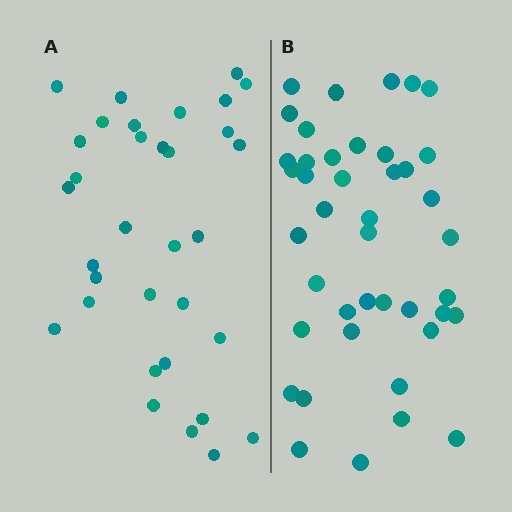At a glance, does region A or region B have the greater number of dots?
Region B (the right region) has more dots.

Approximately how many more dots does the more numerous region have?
Region B has roughly 8 or so more dots than region A.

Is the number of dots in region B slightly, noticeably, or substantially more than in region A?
Region B has noticeably more, but not dramatically so. The ratio is roughly 1.3 to 1.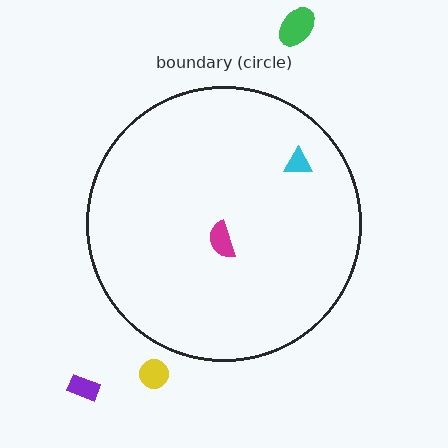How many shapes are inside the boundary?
2 inside, 3 outside.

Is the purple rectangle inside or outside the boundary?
Outside.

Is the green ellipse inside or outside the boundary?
Outside.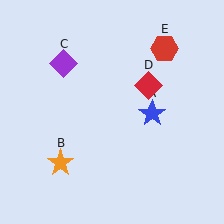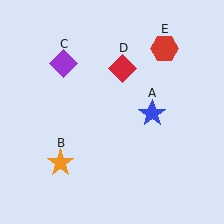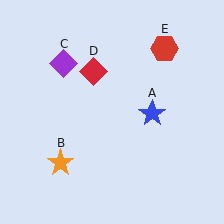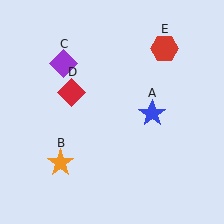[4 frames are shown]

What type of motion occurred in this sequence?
The red diamond (object D) rotated counterclockwise around the center of the scene.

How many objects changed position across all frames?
1 object changed position: red diamond (object D).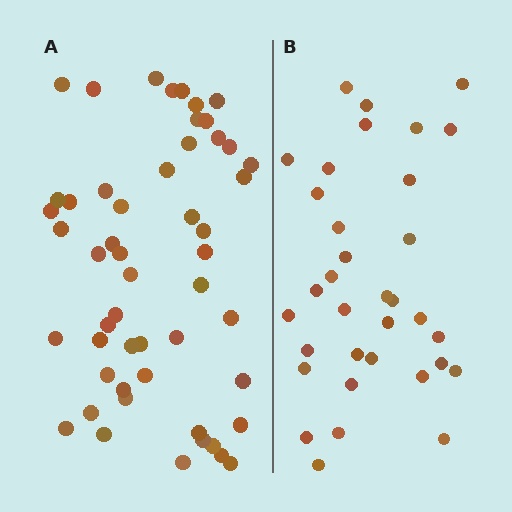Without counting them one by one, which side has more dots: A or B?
Region A (the left region) has more dots.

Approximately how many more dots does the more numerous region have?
Region A has approximately 20 more dots than region B.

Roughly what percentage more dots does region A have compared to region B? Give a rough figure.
About 55% more.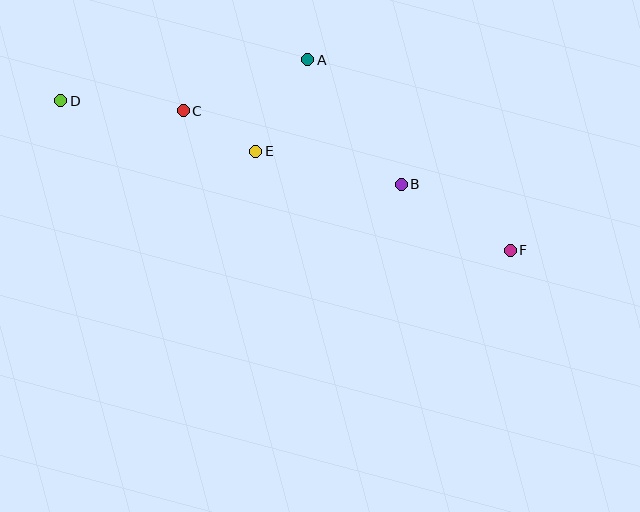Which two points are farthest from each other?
Points D and F are farthest from each other.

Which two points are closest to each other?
Points C and E are closest to each other.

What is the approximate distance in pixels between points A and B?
The distance between A and B is approximately 156 pixels.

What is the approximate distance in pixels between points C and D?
The distance between C and D is approximately 123 pixels.